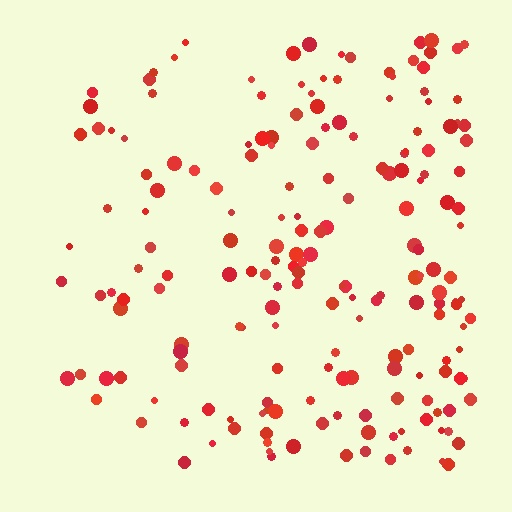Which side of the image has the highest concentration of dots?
The right.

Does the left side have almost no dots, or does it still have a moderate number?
Still a moderate number, just noticeably fewer than the right.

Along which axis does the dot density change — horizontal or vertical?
Horizontal.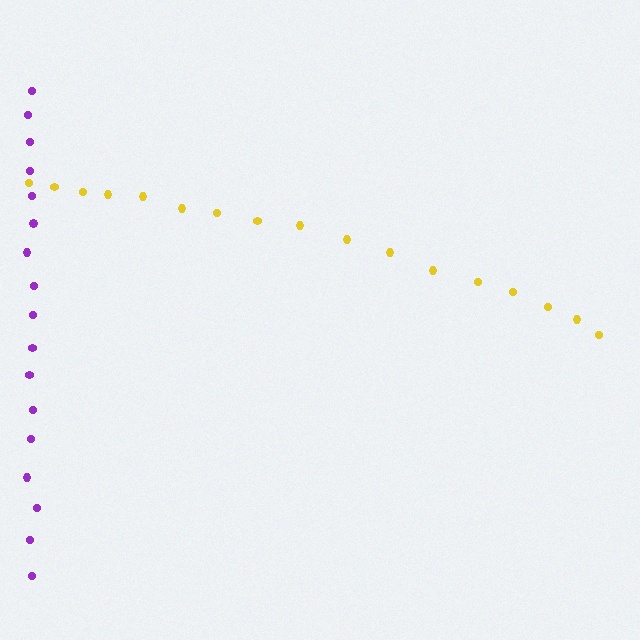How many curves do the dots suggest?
There are 2 distinct paths.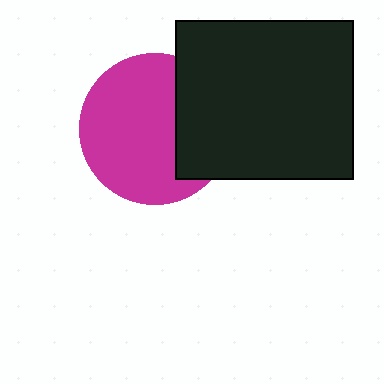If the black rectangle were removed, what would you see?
You would see the complete magenta circle.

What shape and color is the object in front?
The object in front is a black rectangle.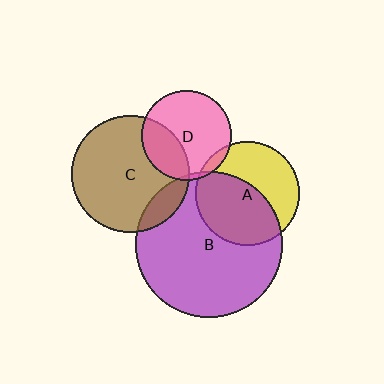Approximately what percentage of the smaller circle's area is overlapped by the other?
Approximately 5%.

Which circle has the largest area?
Circle B (purple).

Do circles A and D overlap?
Yes.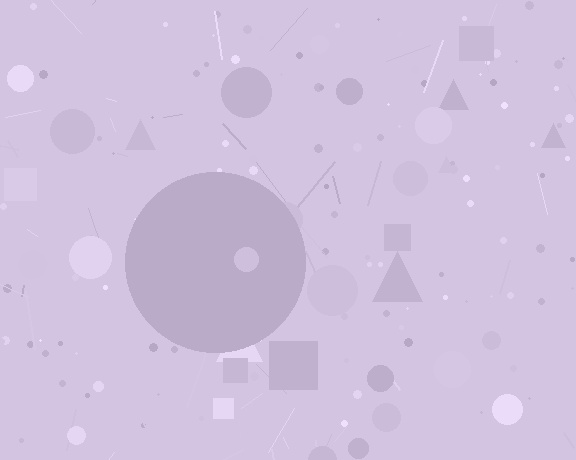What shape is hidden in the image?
A circle is hidden in the image.